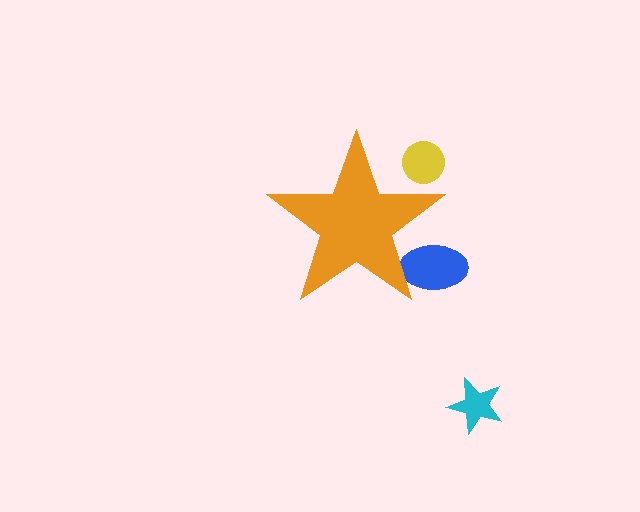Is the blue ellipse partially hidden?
Yes, the blue ellipse is partially hidden behind the orange star.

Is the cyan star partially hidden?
No, the cyan star is fully visible.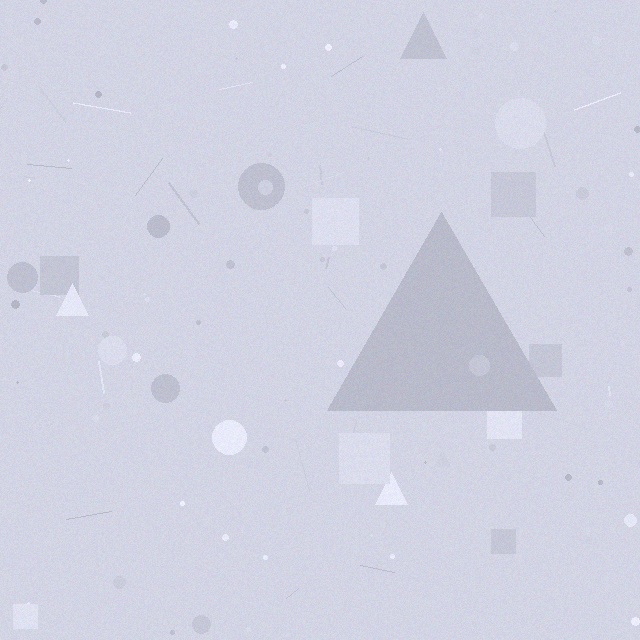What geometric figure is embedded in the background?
A triangle is embedded in the background.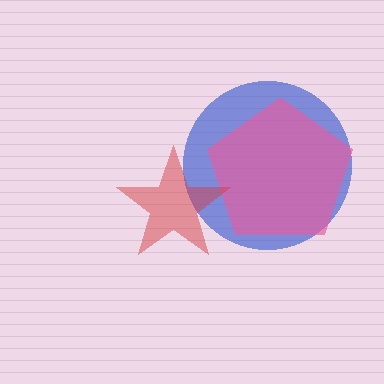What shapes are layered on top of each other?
The layered shapes are: a blue circle, a pink pentagon, a red star.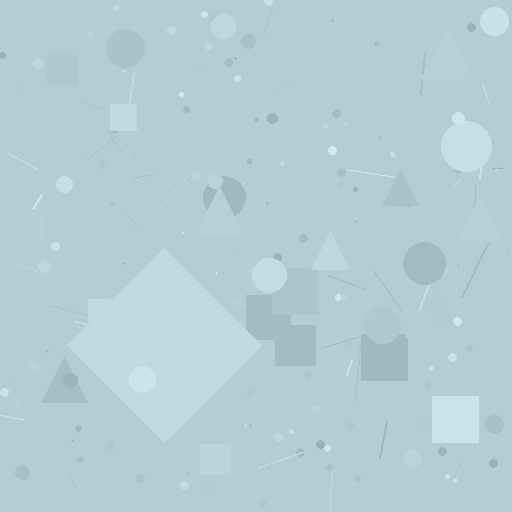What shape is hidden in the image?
A diamond is hidden in the image.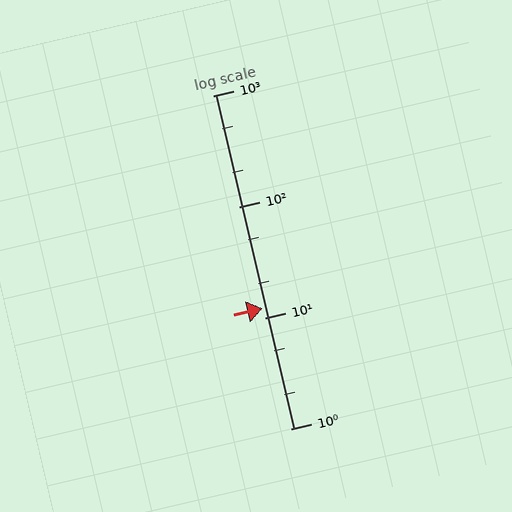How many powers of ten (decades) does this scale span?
The scale spans 3 decades, from 1 to 1000.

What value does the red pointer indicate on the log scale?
The pointer indicates approximately 12.